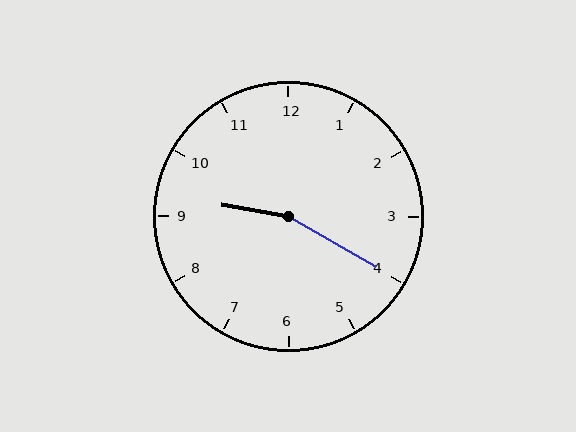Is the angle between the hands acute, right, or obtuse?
It is obtuse.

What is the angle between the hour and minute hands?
Approximately 160 degrees.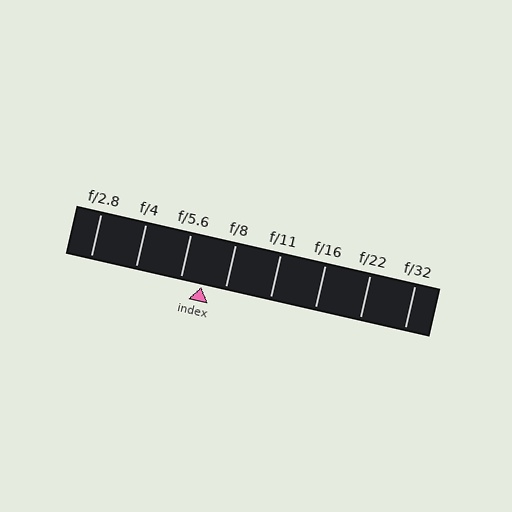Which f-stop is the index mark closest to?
The index mark is closest to f/5.6.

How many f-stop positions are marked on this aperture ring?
There are 8 f-stop positions marked.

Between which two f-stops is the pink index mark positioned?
The index mark is between f/5.6 and f/8.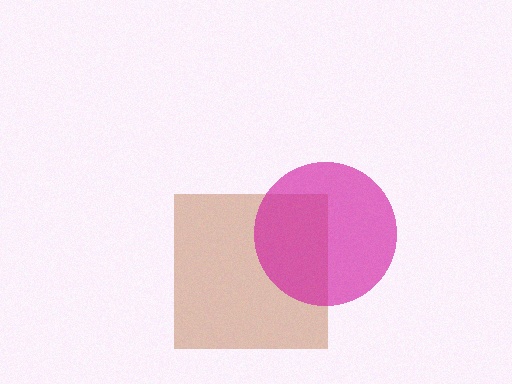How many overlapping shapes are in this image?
There are 2 overlapping shapes in the image.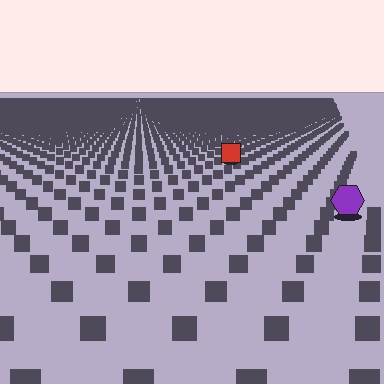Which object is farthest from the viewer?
The red square is farthest from the viewer. It appears smaller and the ground texture around it is denser.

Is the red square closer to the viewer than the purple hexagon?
No. The purple hexagon is closer — you can tell from the texture gradient: the ground texture is coarser near it.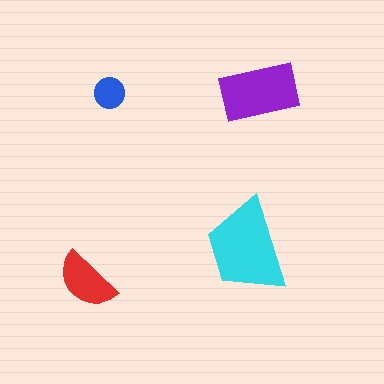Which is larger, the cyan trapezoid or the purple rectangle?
The cyan trapezoid.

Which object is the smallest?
The blue circle.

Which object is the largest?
The cyan trapezoid.